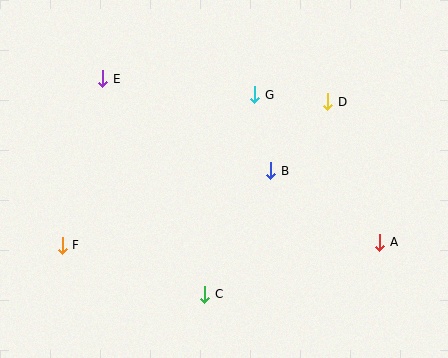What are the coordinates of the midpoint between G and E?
The midpoint between G and E is at (179, 87).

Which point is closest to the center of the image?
Point B at (271, 171) is closest to the center.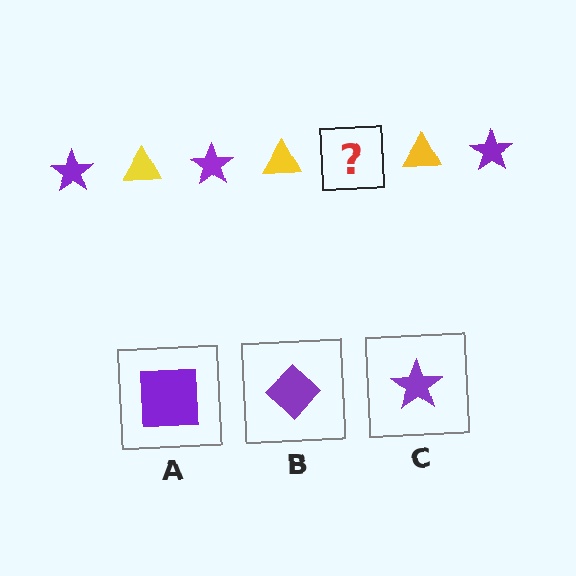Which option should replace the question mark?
Option C.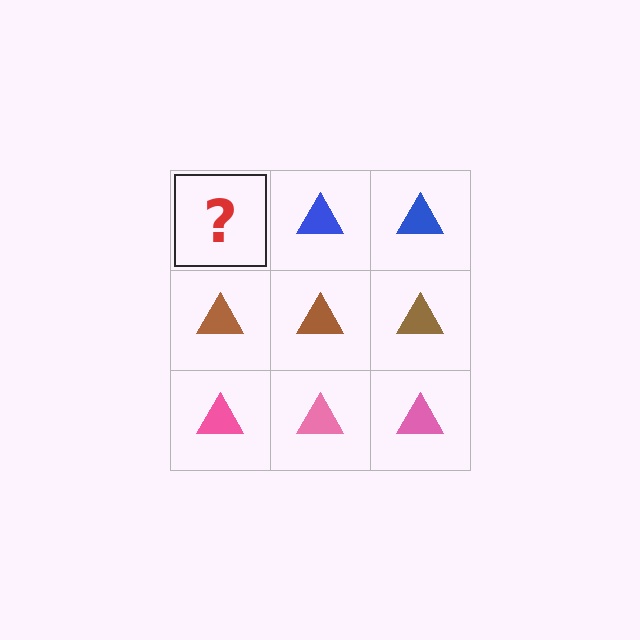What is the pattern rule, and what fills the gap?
The rule is that each row has a consistent color. The gap should be filled with a blue triangle.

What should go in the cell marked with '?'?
The missing cell should contain a blue triangle.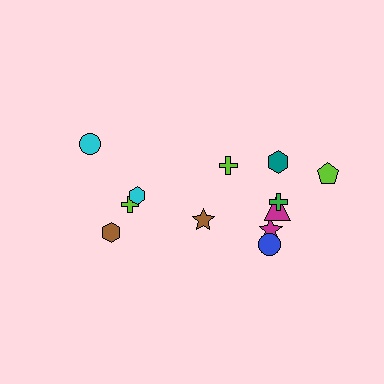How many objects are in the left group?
There are 4 objects.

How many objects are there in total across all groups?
There are 12 objects.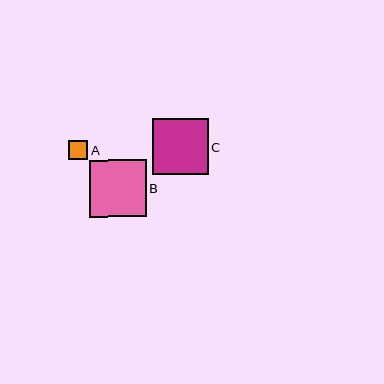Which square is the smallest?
Square A is the smallest with a size of approximately 19 pixels.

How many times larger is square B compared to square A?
Square B is approximately 3.0 times the size of square A.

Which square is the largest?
Square B is the largest with a size of approximately 57 pixels.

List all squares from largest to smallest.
From largest to smallest: B, C, A.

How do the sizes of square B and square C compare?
Square B and square C are approximately the same size.